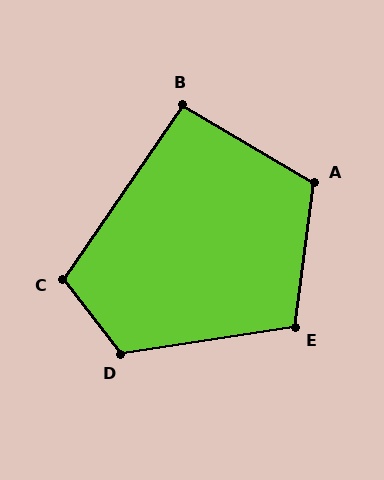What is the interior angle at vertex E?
Approximately 107 degrees (obtuse).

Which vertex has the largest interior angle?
D, at approximately 118 degrees.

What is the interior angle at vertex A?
Approximately 113 degrees (obtuse).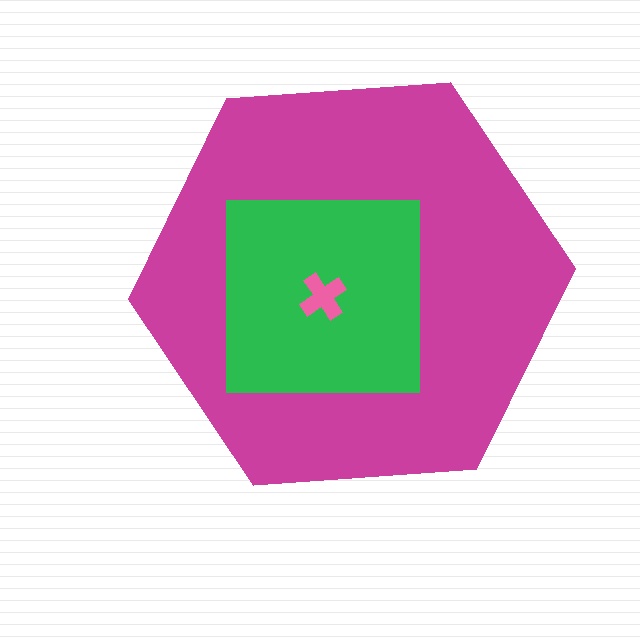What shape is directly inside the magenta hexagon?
The green square.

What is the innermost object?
The pink cross.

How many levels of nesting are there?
3.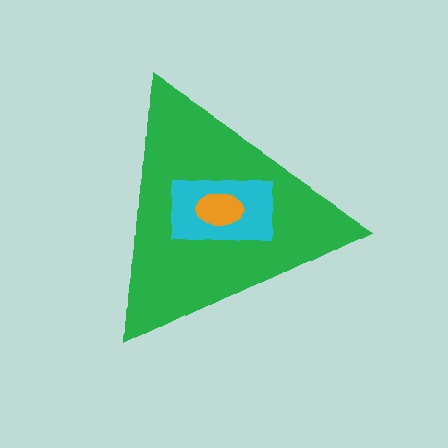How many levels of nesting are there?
3.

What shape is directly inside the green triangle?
The cyan rectangle.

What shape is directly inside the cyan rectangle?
The orange ellipse.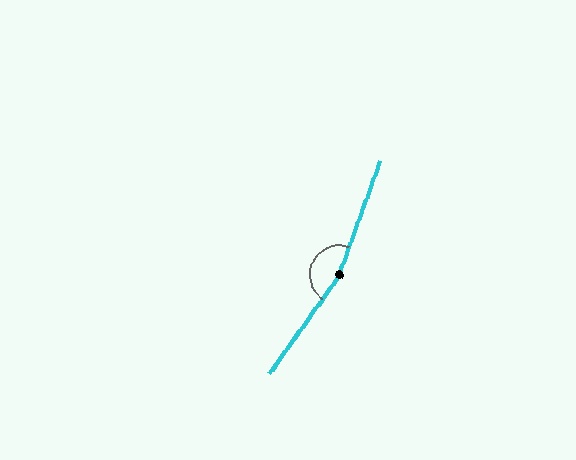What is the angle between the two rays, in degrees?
Approximately 164 degrees.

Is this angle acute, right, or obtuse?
It is obtuse.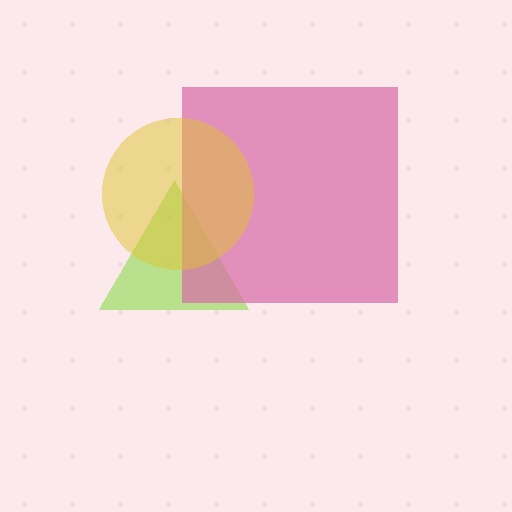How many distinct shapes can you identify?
There are 3 distinct shapes: a lime triangle, a pink square, a yellow circle.